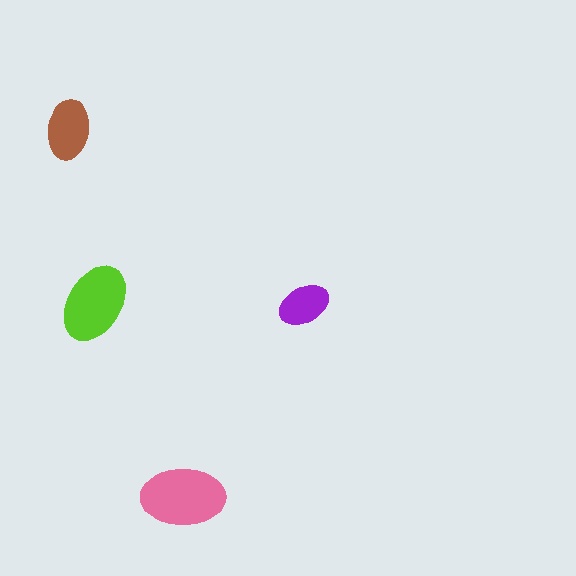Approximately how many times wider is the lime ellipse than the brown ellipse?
About 1.5 times wider.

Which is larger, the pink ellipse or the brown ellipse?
The pink one.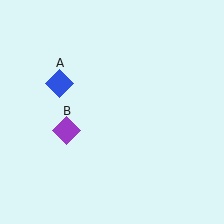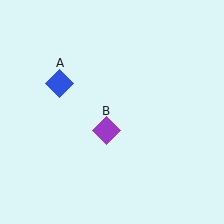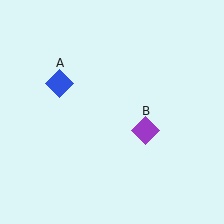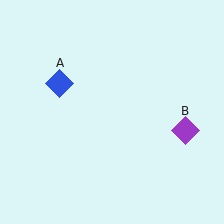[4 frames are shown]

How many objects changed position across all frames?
1 object changed position: purple diamond (object B).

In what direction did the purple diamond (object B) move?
The purple diamond (object B) moved right.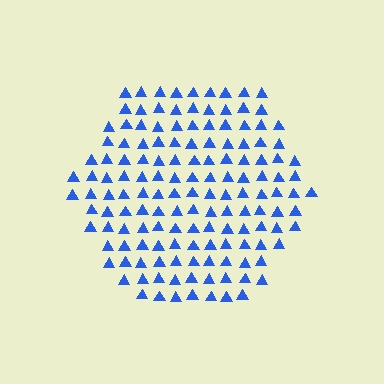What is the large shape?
The large shape is a hexagon.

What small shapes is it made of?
It is made of small triangles.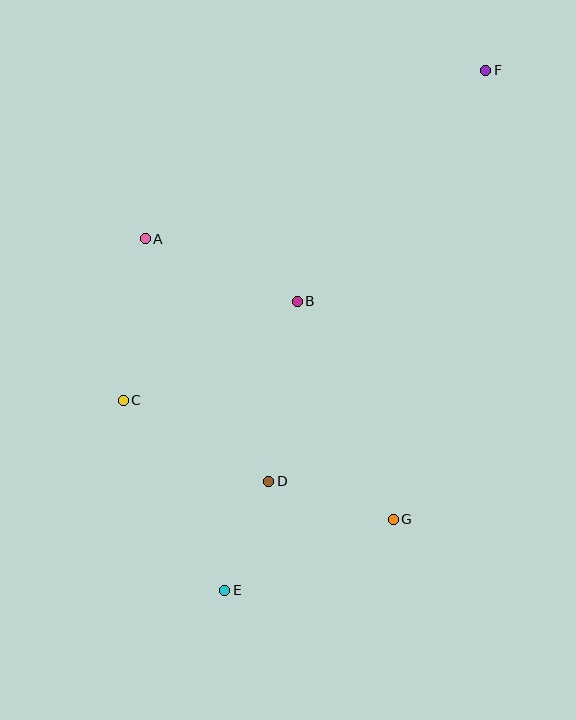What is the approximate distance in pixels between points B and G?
The distance between B and G is approximately 238 pixels.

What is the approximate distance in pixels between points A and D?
The distance between A and D is approximately 272 pixels.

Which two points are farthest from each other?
Points E and F are farthest from each other.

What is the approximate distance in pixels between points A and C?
The distance between A and C is approximately 163 pixels.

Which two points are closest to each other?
Points D and E are closest to each other.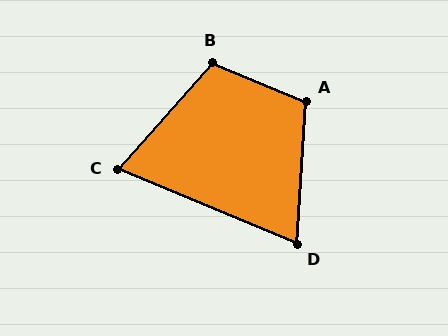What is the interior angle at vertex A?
Approximately 109 degrees (obtuse).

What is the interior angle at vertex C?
Approximately 71 degrees (acute).